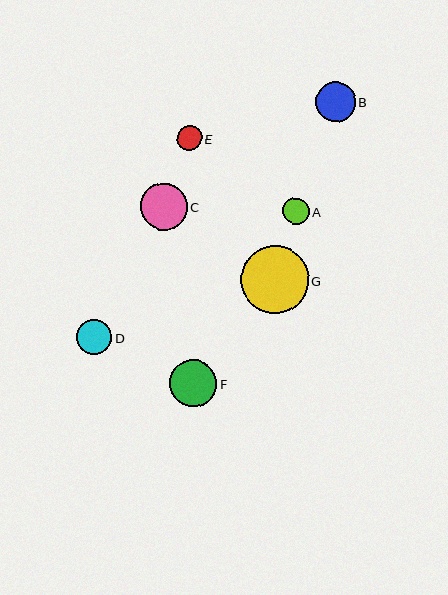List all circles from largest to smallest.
From largest to smallest: G, F, C, B, D, A, E.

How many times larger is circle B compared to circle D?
Circle B is approximately 1.1 times the size of circle D.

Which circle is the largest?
Circle G is the largest with a size of approximately 68 pixels.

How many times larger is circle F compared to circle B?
Circle F is approximately 1.2 times the size of circle B.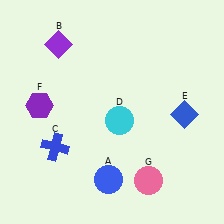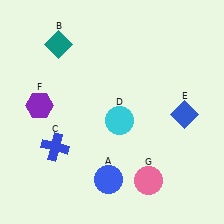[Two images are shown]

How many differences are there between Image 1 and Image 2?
There is 1 difference between the two images.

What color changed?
The diamond (B) changed from purple in Image 1 to teal in Image 2.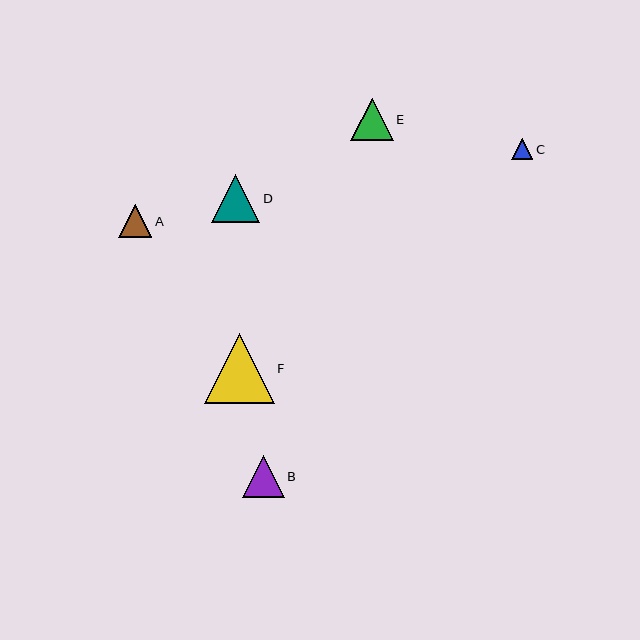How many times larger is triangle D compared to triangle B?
Triangle D is approximately 1.1 times the size of triangle B.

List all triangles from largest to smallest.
From largest to smallest: F, D, E, B, A, C.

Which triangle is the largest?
Triangle F is the largest with a size of approximately 70 pixels.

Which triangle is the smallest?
Triangle C is the smallest with a size of approximately 21 pixels.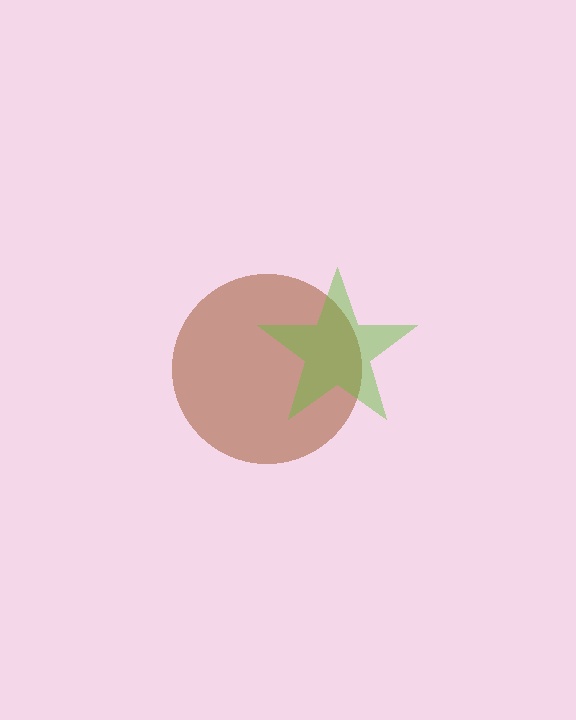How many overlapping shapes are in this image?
There are 2 overlapping shapes in the image.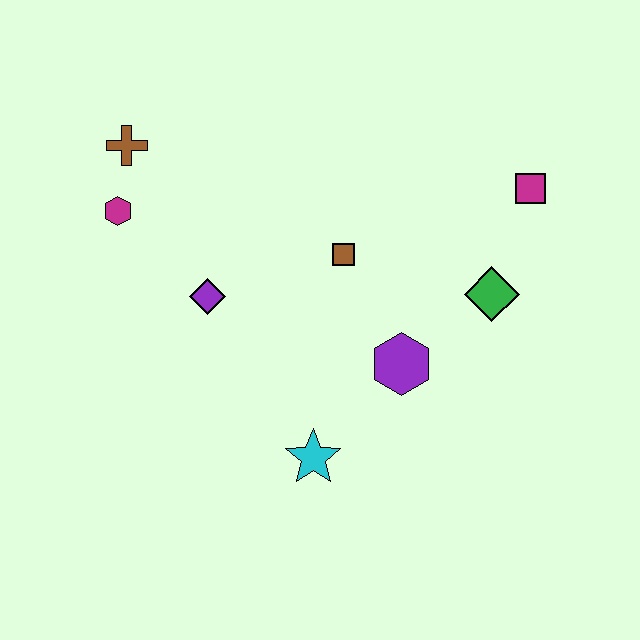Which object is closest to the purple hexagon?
The green diamond is closest to the purple hexagon.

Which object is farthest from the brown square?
The brown cross is farthest from the brown square.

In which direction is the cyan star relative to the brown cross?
The cyan star is below the brown cross.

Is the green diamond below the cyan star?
No